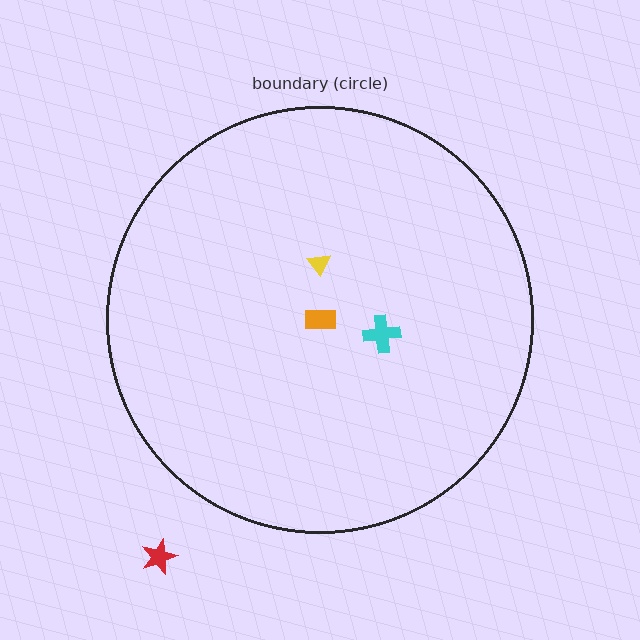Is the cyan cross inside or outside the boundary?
Inside.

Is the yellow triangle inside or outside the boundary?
Inside.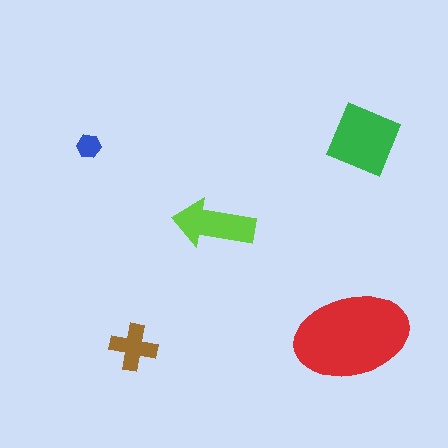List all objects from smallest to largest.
The blue hexagon, the brown cross, the lime arrow, the green square, the red ellipse.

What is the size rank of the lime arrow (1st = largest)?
3rd.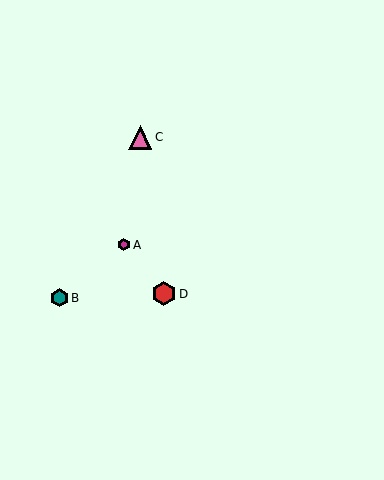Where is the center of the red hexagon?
The center of the red hexagon is at (164, 294).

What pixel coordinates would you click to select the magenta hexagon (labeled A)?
Click at (124, 245) to select the magenta hexagon A.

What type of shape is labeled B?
Shape B is a teal hexagon.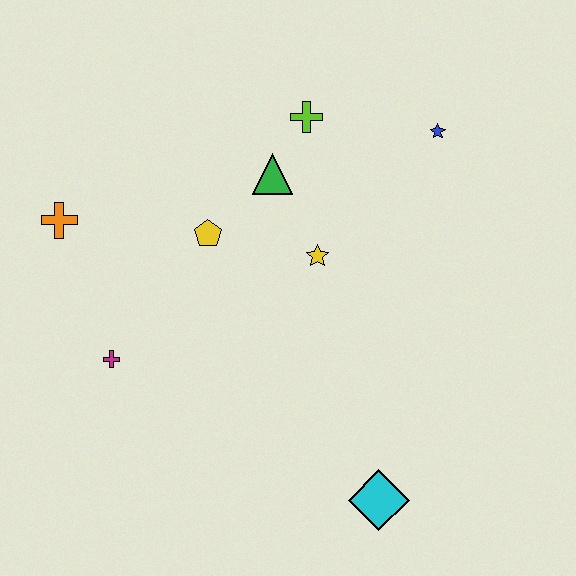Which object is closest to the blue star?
The lime cross is closest to the blue star.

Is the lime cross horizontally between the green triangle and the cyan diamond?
Yes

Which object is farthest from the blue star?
The magenta cross is farthest from the blue star.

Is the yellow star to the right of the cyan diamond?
No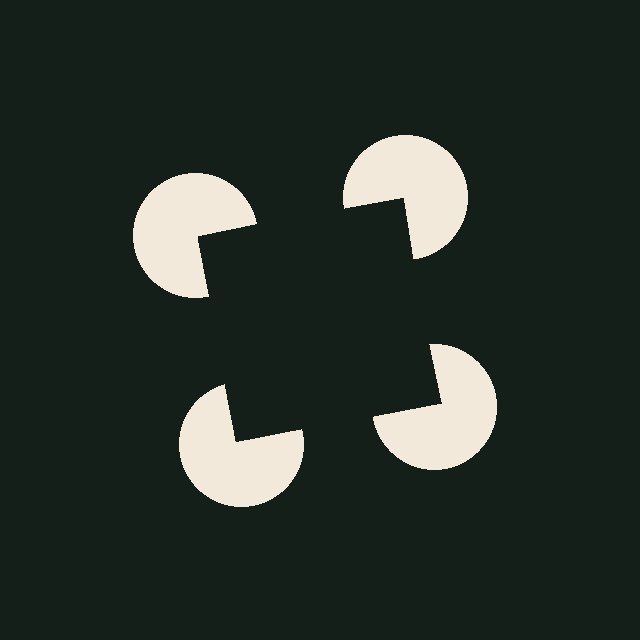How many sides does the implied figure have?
4 sides.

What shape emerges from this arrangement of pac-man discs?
An illusory square — its edges are inferred from the aligned wedge cuts in the pac-man discs, not physically drawn.